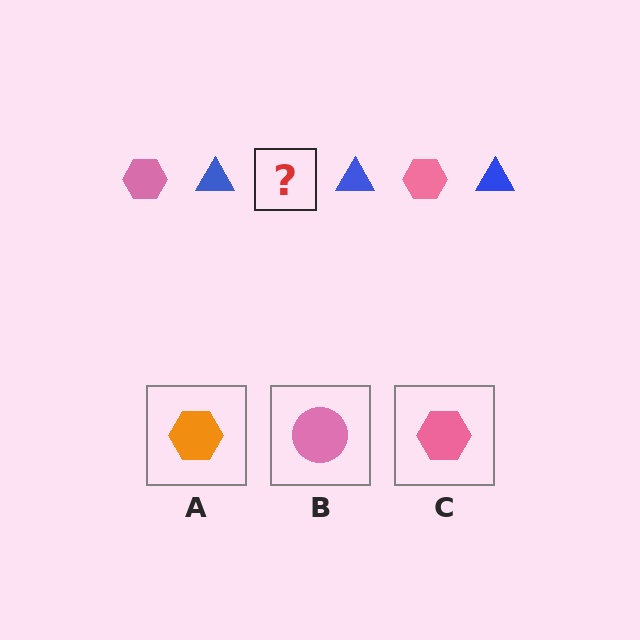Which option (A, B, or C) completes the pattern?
C.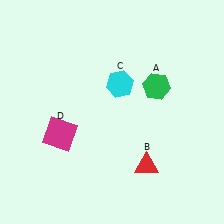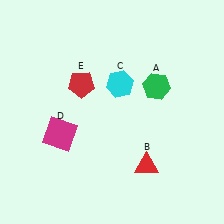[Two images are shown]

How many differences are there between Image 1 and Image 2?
There is 1 difference between the two images.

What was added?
A red pentagon (E) was added in Image 2.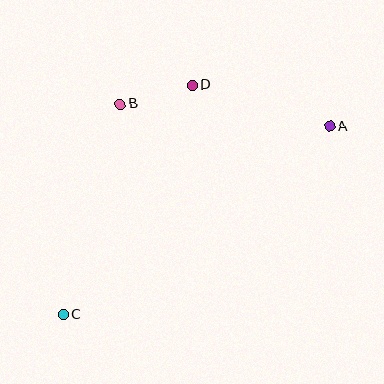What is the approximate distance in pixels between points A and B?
The distance between A and B is approximately 211 pixels.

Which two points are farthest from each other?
Points A and C are farthest from each other.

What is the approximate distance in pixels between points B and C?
The distance between B and C is approximately 218 pixels.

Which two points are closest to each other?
Points B and D are closest to each other.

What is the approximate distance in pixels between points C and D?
The distance between C and D is approximately 263 pixels.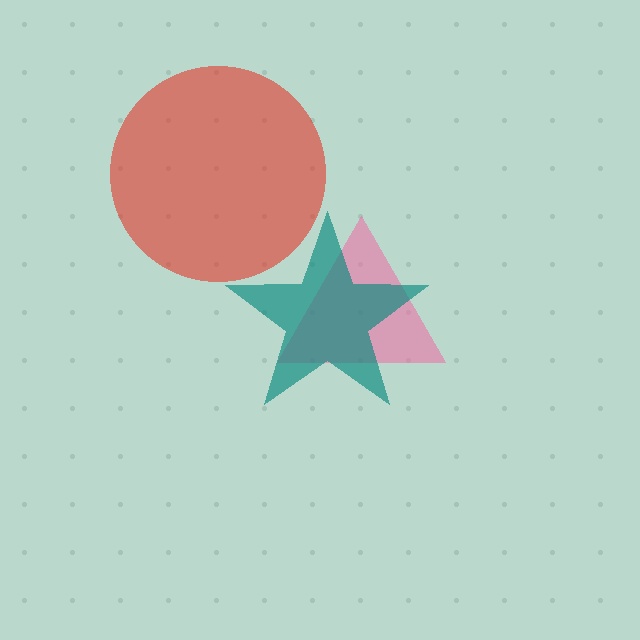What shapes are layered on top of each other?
The layered shapes are: a red circle, a pink triangle, a teal star.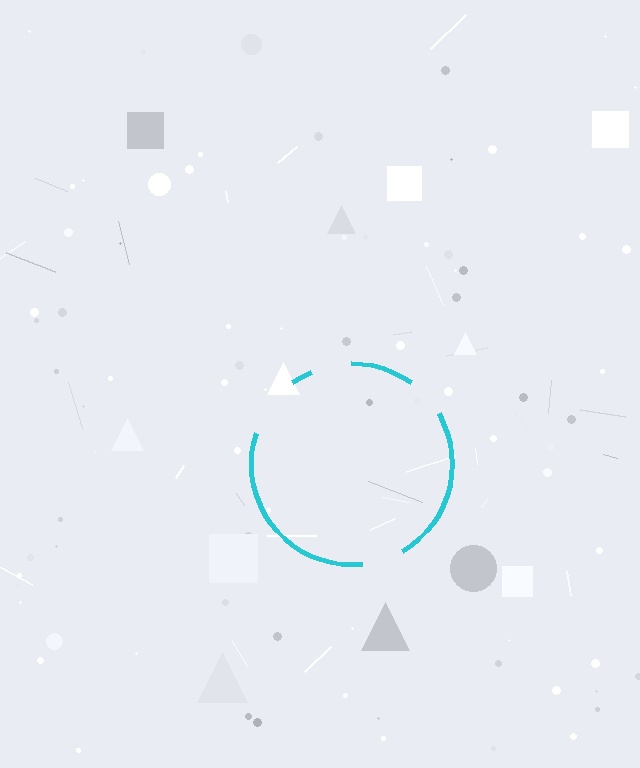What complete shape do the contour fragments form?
The contour fragments form a circle.